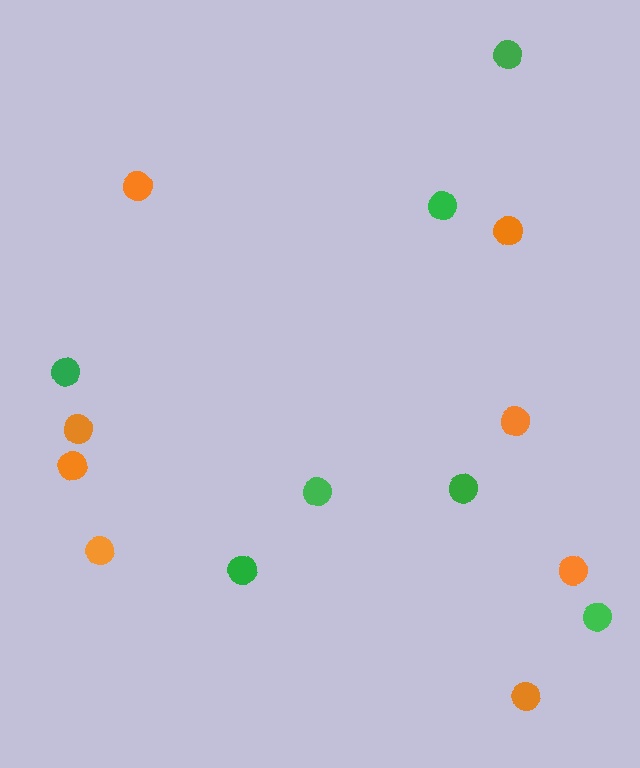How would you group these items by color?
There are 2 groups: one group of green circles (7) and one group of orange circles (8).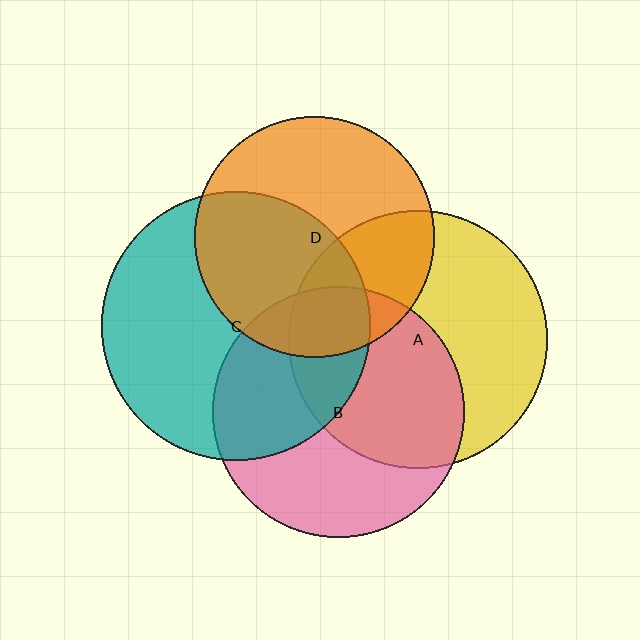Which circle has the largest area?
Circle C (teal).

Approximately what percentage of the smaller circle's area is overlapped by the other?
Approximately 20%.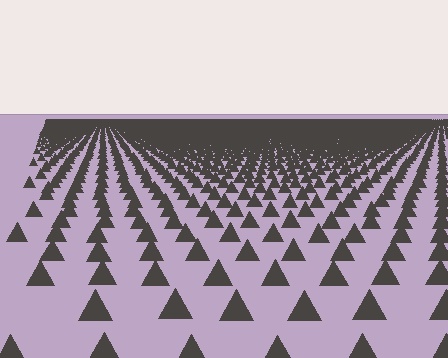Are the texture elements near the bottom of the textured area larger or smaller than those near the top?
Larger. Near the bottom, elements are closer to the viewer and appear at a bigger on-screen size.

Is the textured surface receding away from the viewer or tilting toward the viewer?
The surface is receding away from the viewer. Texture elements get smaller and denser toward the top.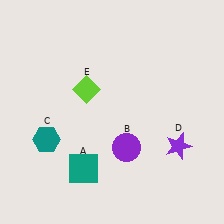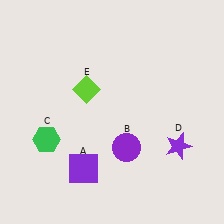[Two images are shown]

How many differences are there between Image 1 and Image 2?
There are 2 differences between the two images.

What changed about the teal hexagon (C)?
In Image 1, C is teal. In Image 2, it changed to green.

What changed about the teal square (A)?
In Image 1, A is teal. In Image 2, it changed to purple.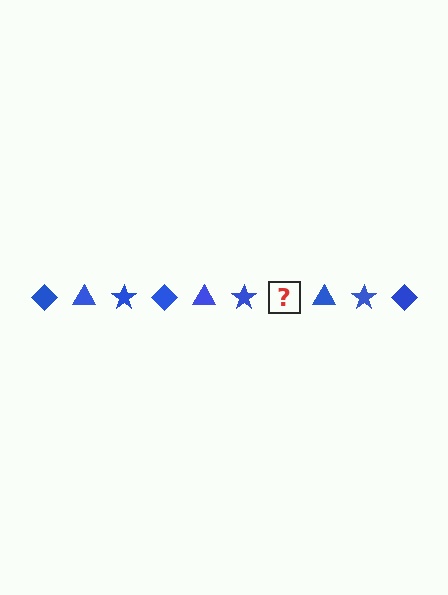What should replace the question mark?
The question mark should be replaced with a blue diamond.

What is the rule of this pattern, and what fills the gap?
The rule is that the pattern cycles through diamond, triangle, star shapes in blue. The gap should be filled with a blue diamond.